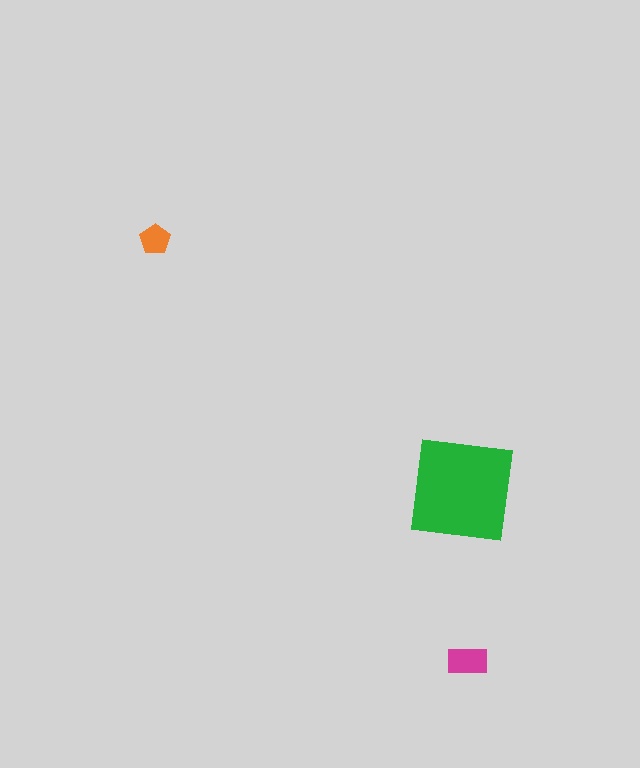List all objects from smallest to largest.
The orange pentagon, the magenta rectangle, the green square.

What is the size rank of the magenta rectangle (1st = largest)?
2nd.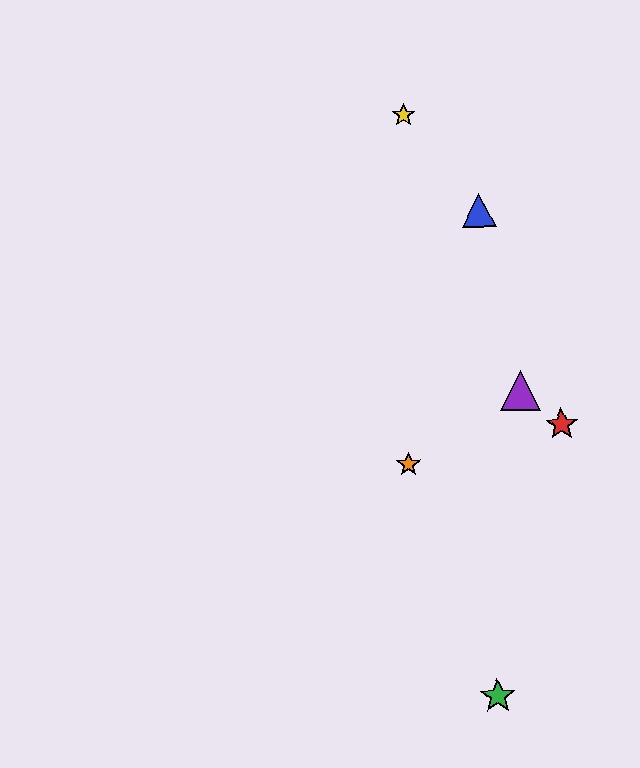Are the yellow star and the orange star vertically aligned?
Yes, both are at x≈404.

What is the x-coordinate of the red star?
The red star is at x≈562.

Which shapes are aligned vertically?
The yellow star, the orange star are aligned vertically.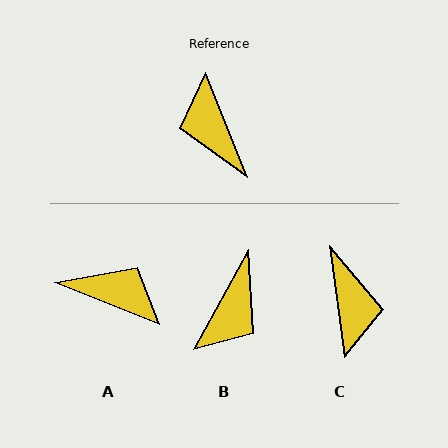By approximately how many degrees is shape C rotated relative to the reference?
Approximately 166 degrees counter-clockwise.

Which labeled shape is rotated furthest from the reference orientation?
C, about 166 degrees away.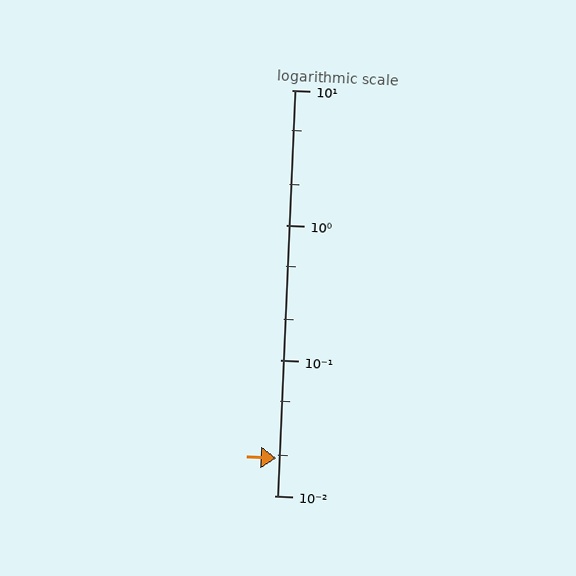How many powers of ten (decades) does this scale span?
The scale spans 3 decades, from 0.01 to 10.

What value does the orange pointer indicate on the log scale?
The pointer indicates approximately 0.019.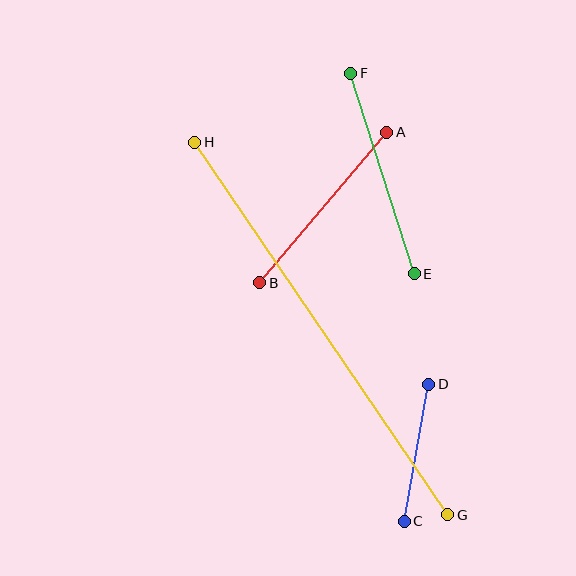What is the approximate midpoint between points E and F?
The midpoint is at approximately (383, 173) pixels.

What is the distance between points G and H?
The distance is approximately 450 pixels.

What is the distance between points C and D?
The distance is approximately 139 pixels.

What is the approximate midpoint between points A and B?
The midpoint is at approximately (323, 208) pixels.